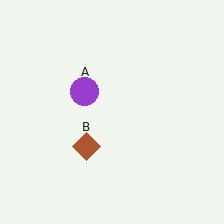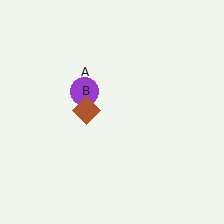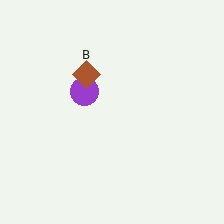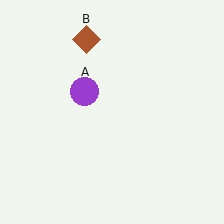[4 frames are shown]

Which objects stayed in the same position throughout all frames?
Purple circle (object A) remained stationary.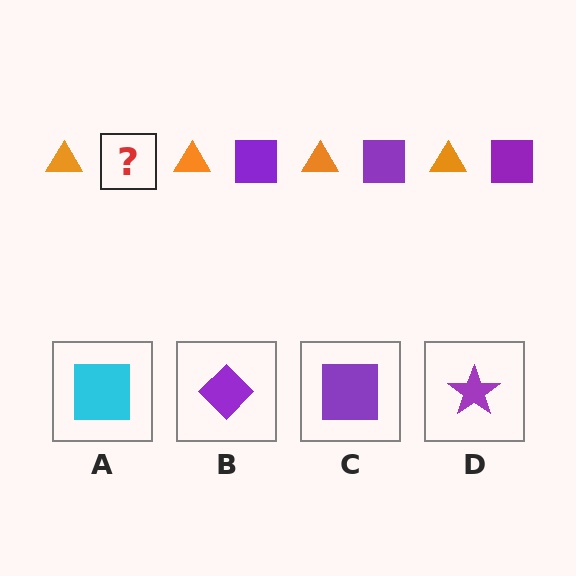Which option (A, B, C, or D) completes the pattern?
C.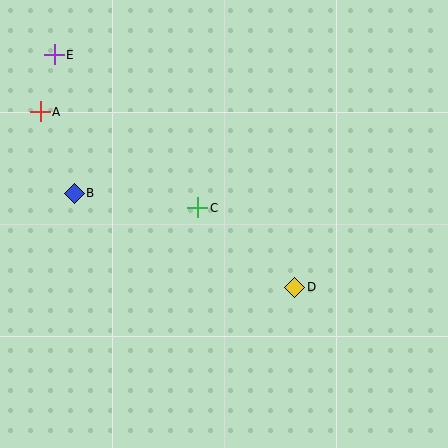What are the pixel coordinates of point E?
Point E is at (54, 55).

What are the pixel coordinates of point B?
Point B is at (74, 193).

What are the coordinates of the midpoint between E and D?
The midpoint between E and D is at (174, 171).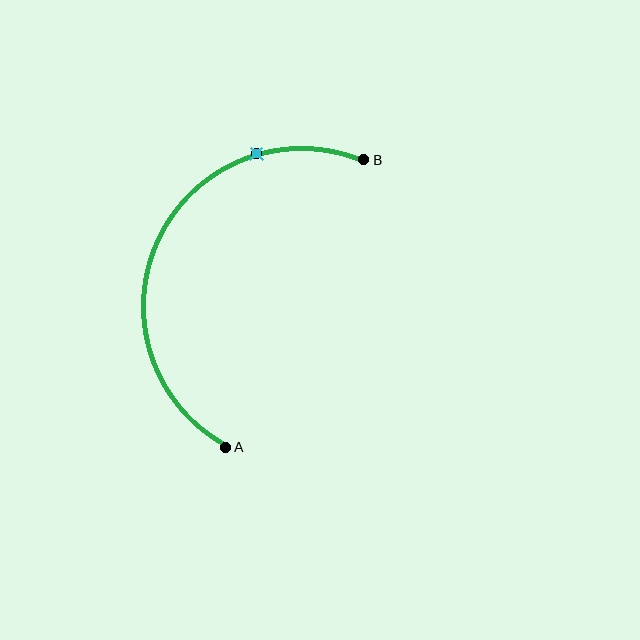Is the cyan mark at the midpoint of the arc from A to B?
No. The cyan mark lies on the arc but is closer to endpoint B. The arc midpoint would be at the point on the curve equidistant along the arc from both A and B.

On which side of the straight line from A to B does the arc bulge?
The arc bulges to the left of the straight line connecting A and B.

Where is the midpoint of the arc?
The arc midpoint is the point on the curve farthest from the straight line joining A and B. It sits to the left of that line.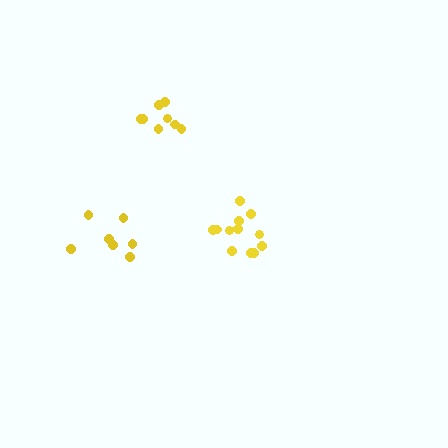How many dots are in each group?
Group 1: 8 dots, Group 2: 12 dots, Group 3: 7 dots (27 total).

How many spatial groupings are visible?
There are 3 spatial groupings.